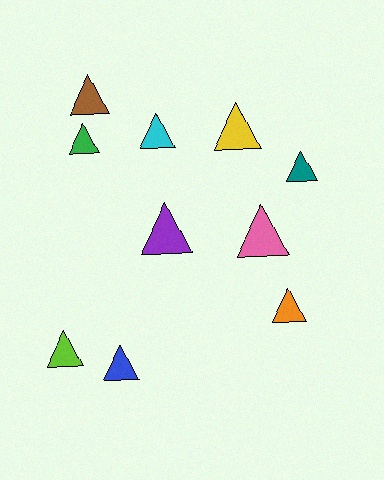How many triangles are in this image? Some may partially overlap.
There are 10 triangles.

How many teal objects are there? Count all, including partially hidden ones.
There is 1 teal object.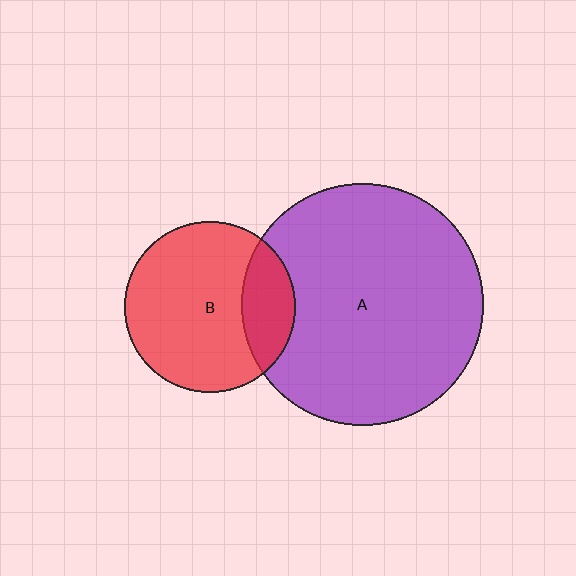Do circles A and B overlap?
Yes.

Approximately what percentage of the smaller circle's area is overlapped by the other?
Approximately 20%.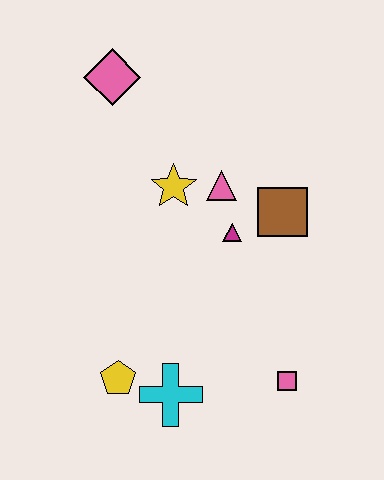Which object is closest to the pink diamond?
The yellow star is closest to the pink diamond.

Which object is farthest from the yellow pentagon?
The pink diamond is farthest from the yellow pentagon.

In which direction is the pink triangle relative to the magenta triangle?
The pink triangle is above the magenta triangle.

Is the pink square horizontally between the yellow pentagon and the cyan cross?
No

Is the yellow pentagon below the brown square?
Yes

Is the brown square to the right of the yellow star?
Yes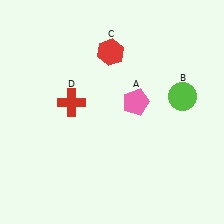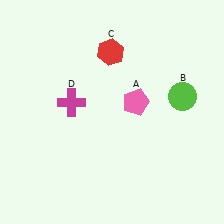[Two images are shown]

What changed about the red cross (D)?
In Image 1, D is red. In Image 2, it changed to magenta.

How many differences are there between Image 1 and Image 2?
There is 1 difference between the two images.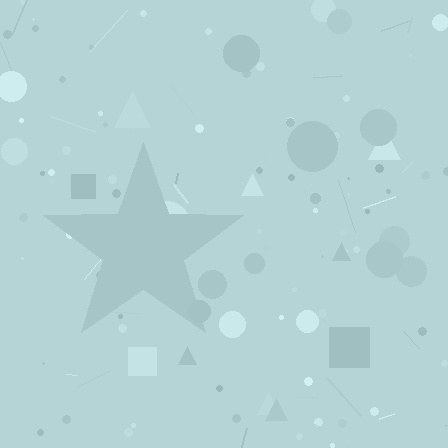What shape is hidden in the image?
A star is hidden in the image.